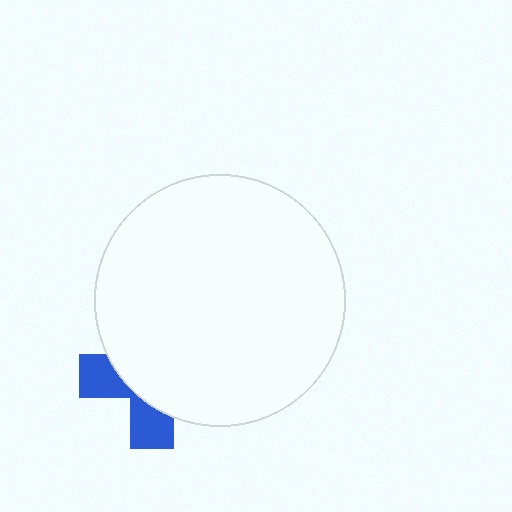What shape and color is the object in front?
The object in front is a white circle.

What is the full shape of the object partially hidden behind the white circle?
The partially hidden object is a blue cross.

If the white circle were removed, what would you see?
You would see the complete blue cross.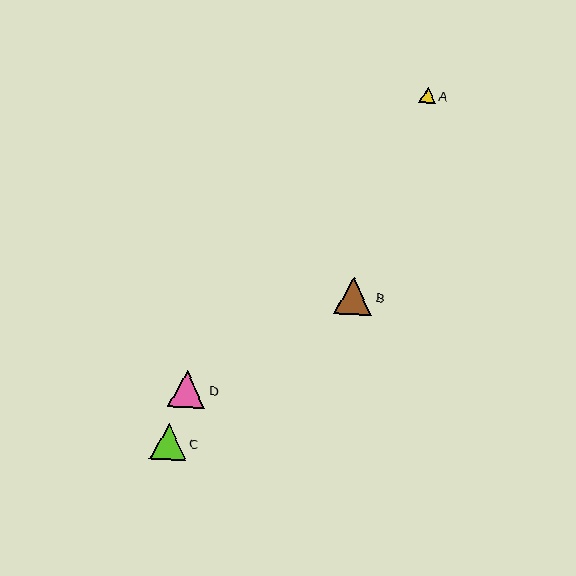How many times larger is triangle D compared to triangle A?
Triangle D is approximately 2.3 times the size of triangle A.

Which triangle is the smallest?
Triangle A is the smallest with a size of approximately 16 pixels.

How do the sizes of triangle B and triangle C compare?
Triangle B and triangle C are approximately the same size.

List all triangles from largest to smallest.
From largest to smallest: B, D, C, A.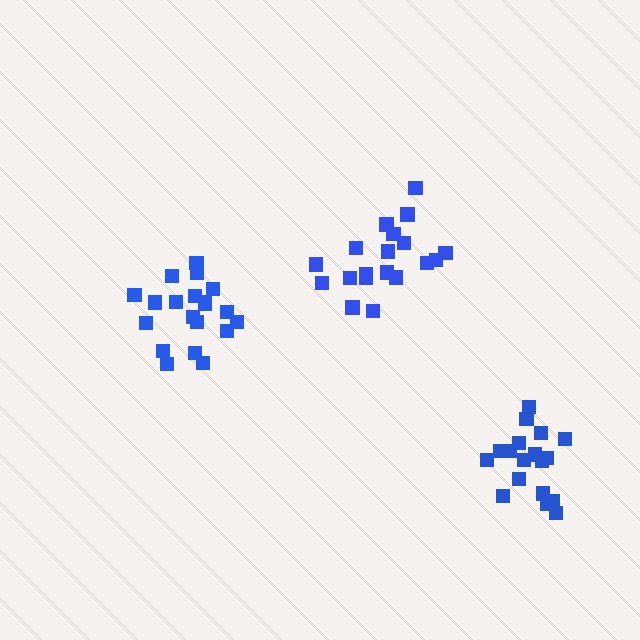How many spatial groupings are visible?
There are 3 spatial groupings.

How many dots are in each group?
Group 1: 19 dots, Group 2: 18 dots, Group 3: 20 dots (57 total).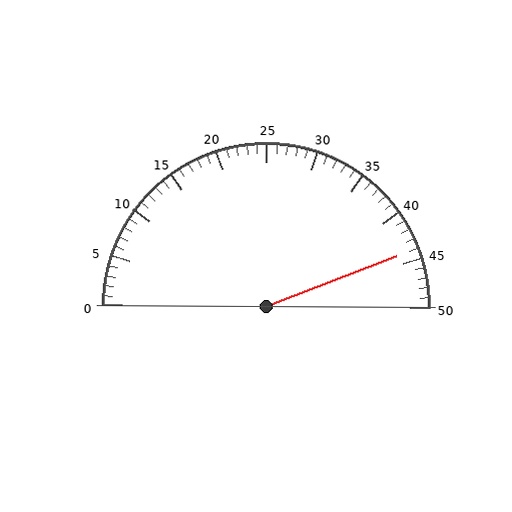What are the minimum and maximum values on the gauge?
The gauge ranges from 0 to 50.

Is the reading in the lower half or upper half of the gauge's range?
The reading is in the upper half of the range (0 to 50).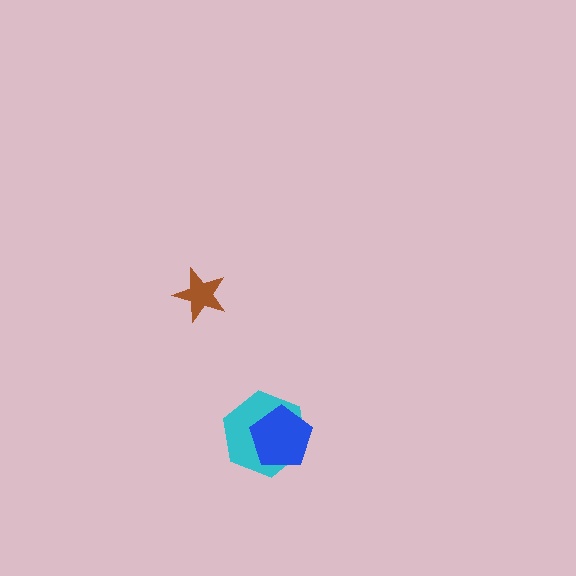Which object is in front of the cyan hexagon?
The blue pentagon is in front of the cyan hexagon.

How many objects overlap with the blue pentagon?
1 object overlaps with the blue pentagon.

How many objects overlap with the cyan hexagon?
1 object overlaps with the cyan hexagon.